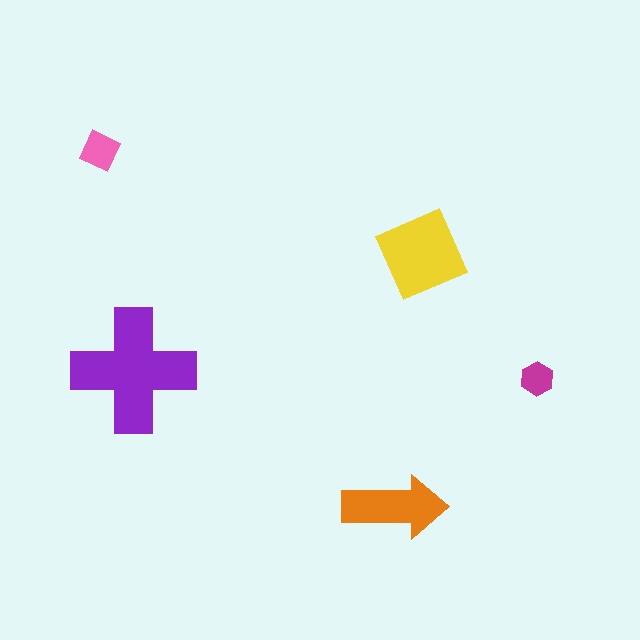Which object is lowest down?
The orange arrow is bottommost.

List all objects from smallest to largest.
The magenta hexagon, the pink square, the orange arrow, the yellow diamond, the purple cross.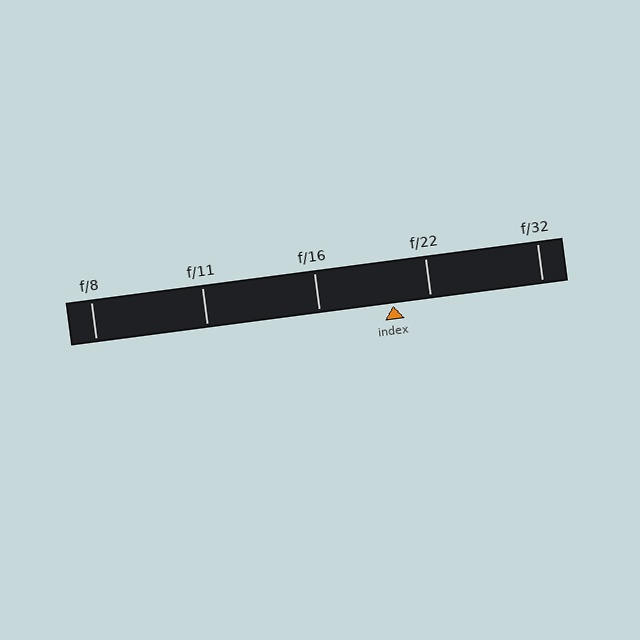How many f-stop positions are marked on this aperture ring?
There are 5 f-stop positions marked.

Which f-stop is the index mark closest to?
The index mark is closest to f/22.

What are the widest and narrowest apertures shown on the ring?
The widest aperture shown is f/8 and the narrowest is f/32.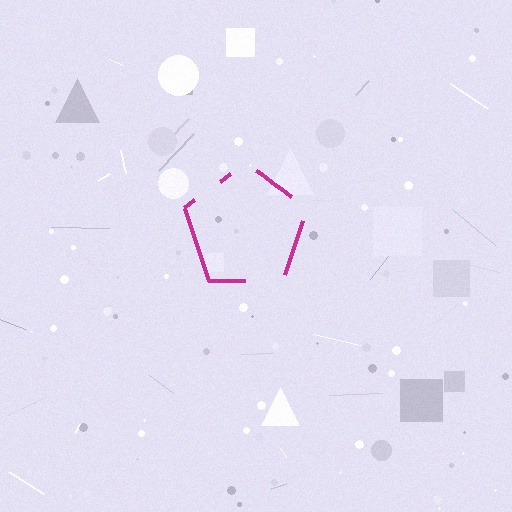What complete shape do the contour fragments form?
The contour fragments form a pentagon.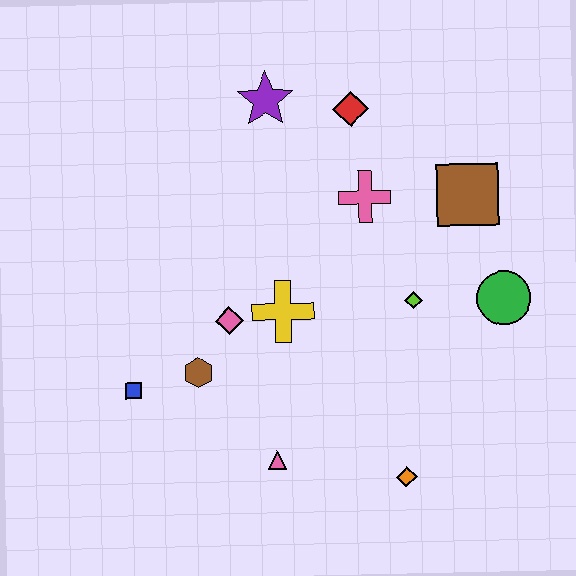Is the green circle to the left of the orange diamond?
No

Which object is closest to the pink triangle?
The brown hexagon is closest to the pink triangle.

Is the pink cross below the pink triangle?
No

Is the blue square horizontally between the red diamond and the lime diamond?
No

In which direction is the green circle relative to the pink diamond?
The green circle is to the right of the pink diamond.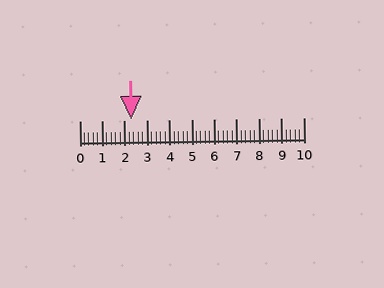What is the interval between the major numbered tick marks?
The major tick marks are spaced 1 units apart.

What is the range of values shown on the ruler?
The ruler shows values from 0 to 10.